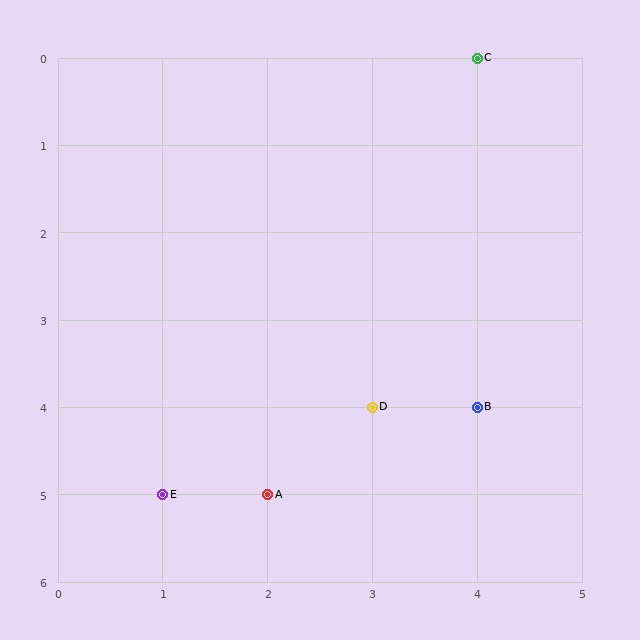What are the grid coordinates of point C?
Point C is at grid coordinates (4, 0).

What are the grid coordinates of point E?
Point E is at grid coordinates (1, 5).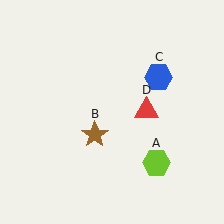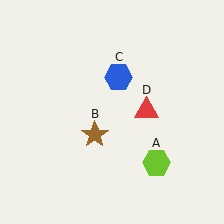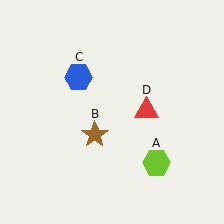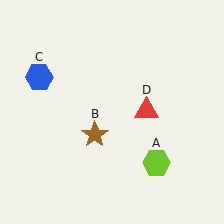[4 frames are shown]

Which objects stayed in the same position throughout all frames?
Lime hexagon (object A) and brown star (object B) and red triangle (object D) remained stationary.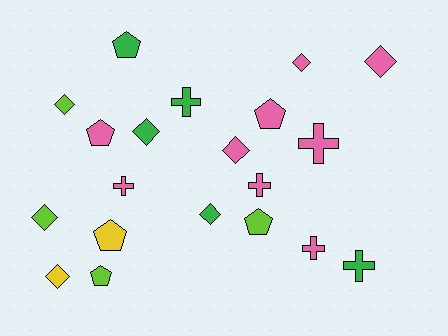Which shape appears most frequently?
Diamond, with 8 objects.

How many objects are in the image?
There are 20 objects.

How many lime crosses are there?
There are no lime crosses.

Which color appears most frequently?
Pink, with 9 objects.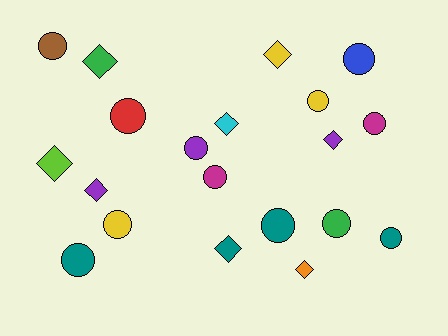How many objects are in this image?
There are 20 objects.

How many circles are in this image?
There are 12 circles.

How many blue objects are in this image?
There is 1 blue object.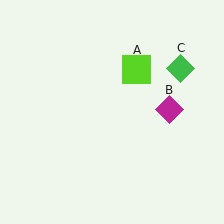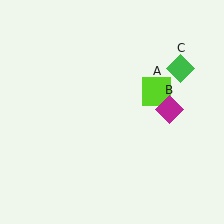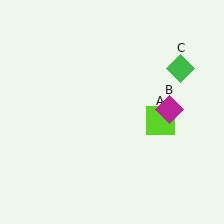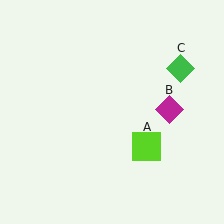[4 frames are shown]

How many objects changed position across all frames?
1 object changed position: lime square (object A).